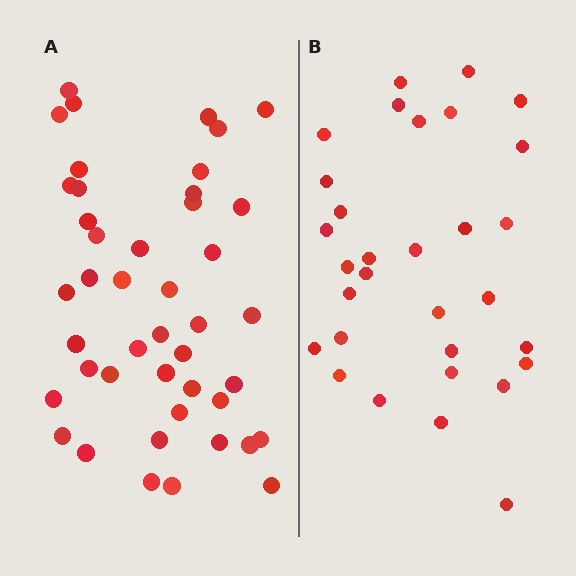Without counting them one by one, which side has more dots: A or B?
Region A (the left region) has more dots.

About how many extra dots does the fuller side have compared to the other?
Region A has approximately 15 more dots than region B.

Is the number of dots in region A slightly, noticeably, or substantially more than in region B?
Region A has noticeably more, but not dramatically so. The ratio is roughly 1.4 to 1.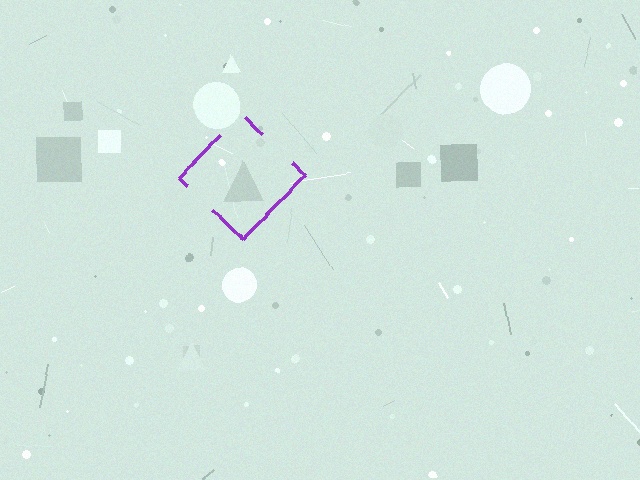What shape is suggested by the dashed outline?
The dashed outline suggests a diamond.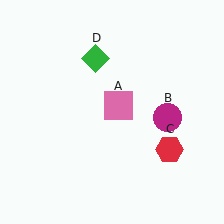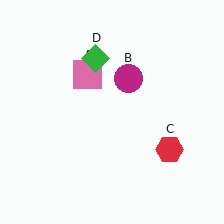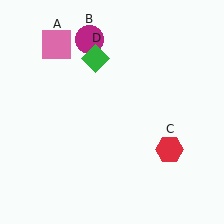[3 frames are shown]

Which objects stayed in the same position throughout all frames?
Red hexagon (object C) and green diamond (object D) remained stationary.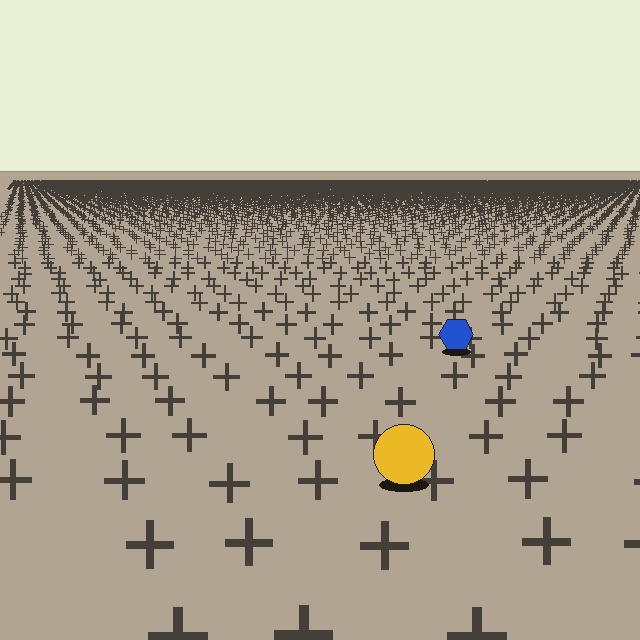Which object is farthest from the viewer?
The blue hexagon is farthest from the viewer. It appears smaller and the ground texture around it is denser.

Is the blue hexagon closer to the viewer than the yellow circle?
No. The yellow circle is closer — you can tell from the texture gradient: the ground texture is coarser near it.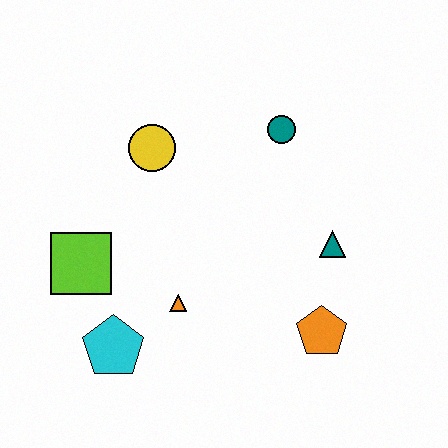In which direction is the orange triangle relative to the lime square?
The orange triangle is to the right of the lime square.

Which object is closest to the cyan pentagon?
The orange triangle is closest to the cyan pentagon.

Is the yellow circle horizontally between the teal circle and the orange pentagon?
No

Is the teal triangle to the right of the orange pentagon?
Yes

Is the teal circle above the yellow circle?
Yes